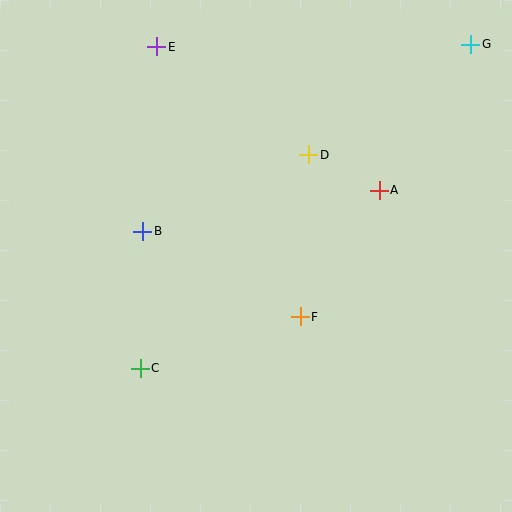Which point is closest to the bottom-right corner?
Point F is closest to the bottom-right corner.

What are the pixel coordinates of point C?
Point C is at (140, 368).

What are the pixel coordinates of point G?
Point G is at (471, 44).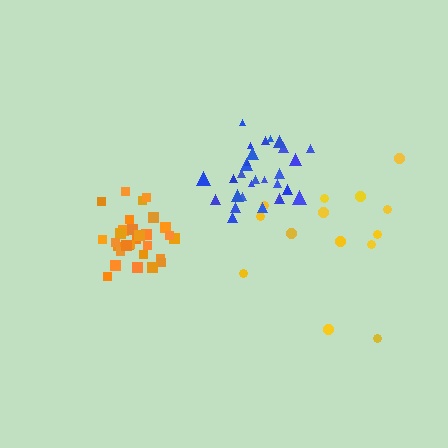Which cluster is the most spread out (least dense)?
Yellow.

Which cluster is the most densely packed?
Orange.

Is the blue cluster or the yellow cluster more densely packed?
Blue.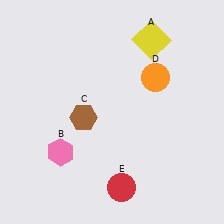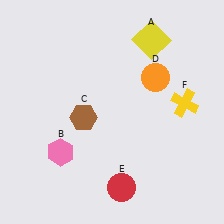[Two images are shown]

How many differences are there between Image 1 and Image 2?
There is 1 difference between the two images.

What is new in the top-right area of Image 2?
A yellow cross (F) was added in the top-right area of Image 2.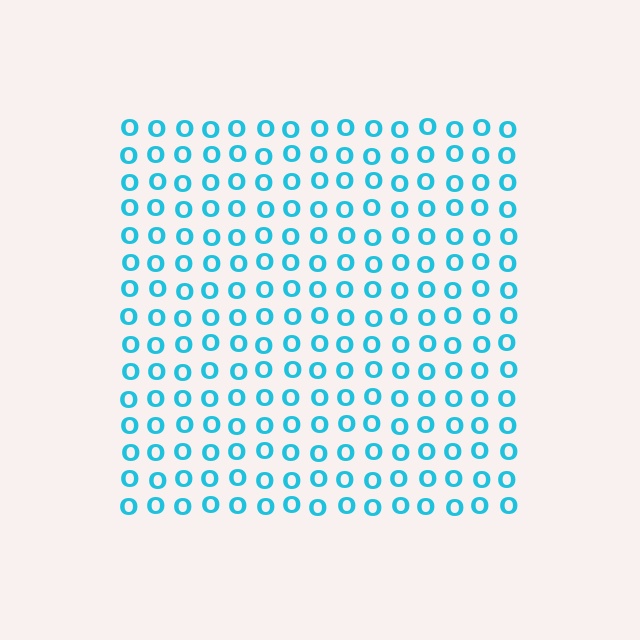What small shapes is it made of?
It is made of small letter O's.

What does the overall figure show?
The overall figure shows a square.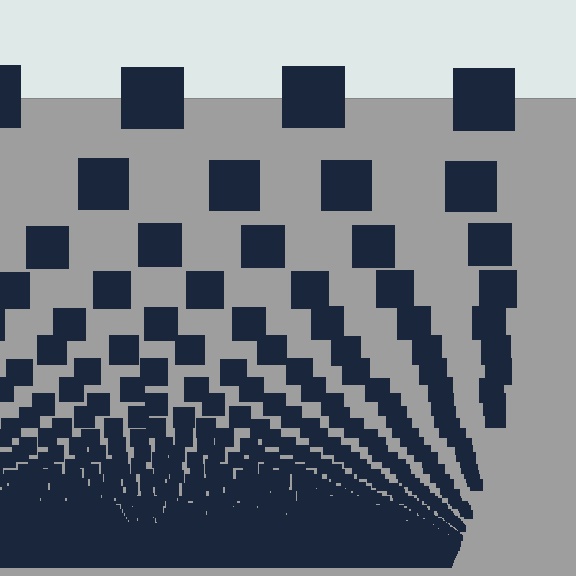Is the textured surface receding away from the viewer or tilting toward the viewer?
The surface appears to tilt toward the viewer. Texture elements get larger and sparser toward the top.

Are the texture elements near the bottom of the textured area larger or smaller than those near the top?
Smaller. The gradient is inverted — elements near the bottom are smaller and denser.